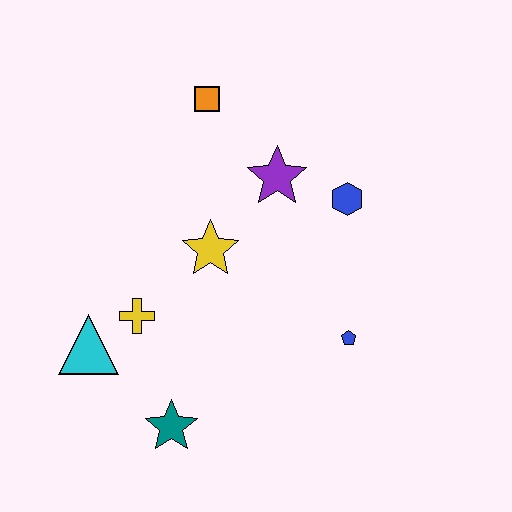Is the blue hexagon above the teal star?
Yes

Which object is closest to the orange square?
The purple star is closest to the orange square.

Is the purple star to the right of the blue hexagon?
No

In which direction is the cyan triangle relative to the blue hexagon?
The cyan triangle is to the left of the blue hexagon.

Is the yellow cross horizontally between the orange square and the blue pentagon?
No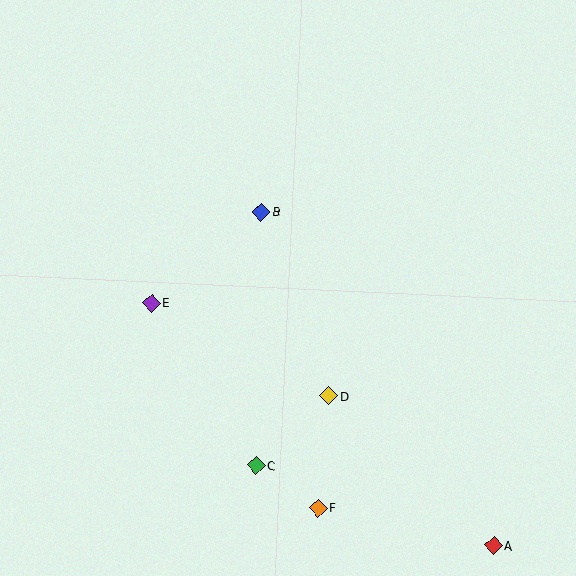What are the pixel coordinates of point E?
Point E is at (151, 303).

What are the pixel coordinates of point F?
Point F is at (318, 508).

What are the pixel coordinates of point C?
Point C is at (256, 466).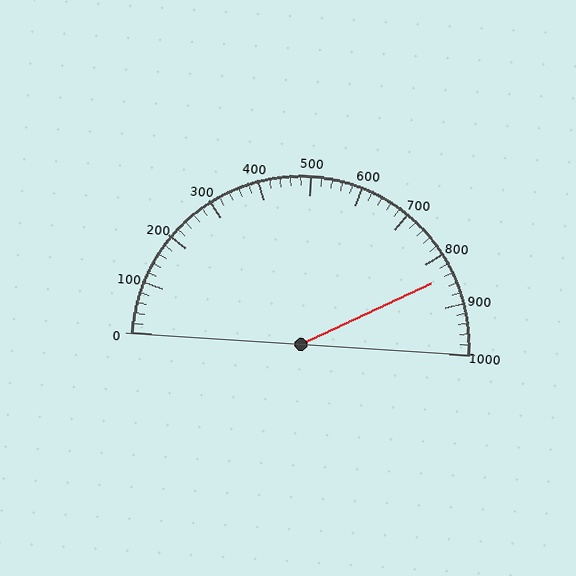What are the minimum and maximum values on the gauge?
The gauge ranges from 0 to 1000.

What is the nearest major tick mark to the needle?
The nearest major tick mark is 800.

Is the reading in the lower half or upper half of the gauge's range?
The reading is in the upper half of the range (0 to 1000).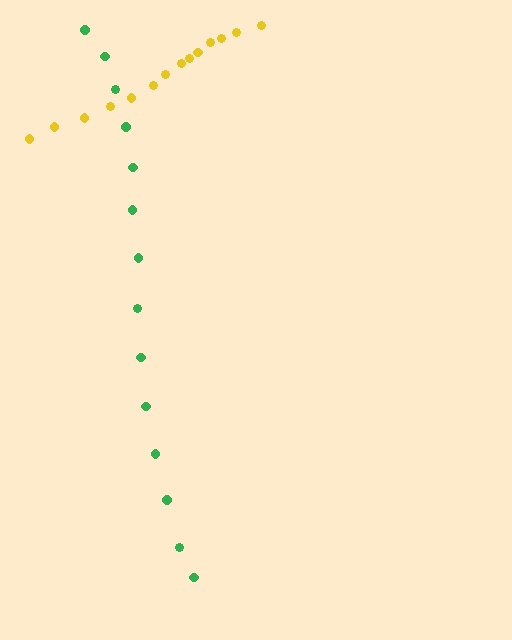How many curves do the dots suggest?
There are 2 distinct paths.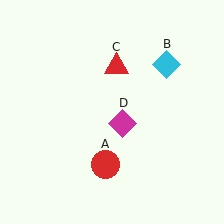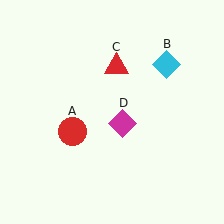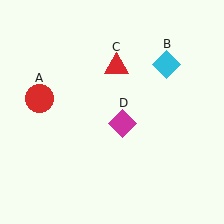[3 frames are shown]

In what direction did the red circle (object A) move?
The red circle (object A) moved up and to the left.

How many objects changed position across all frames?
1 object changed position: red circle (object A).